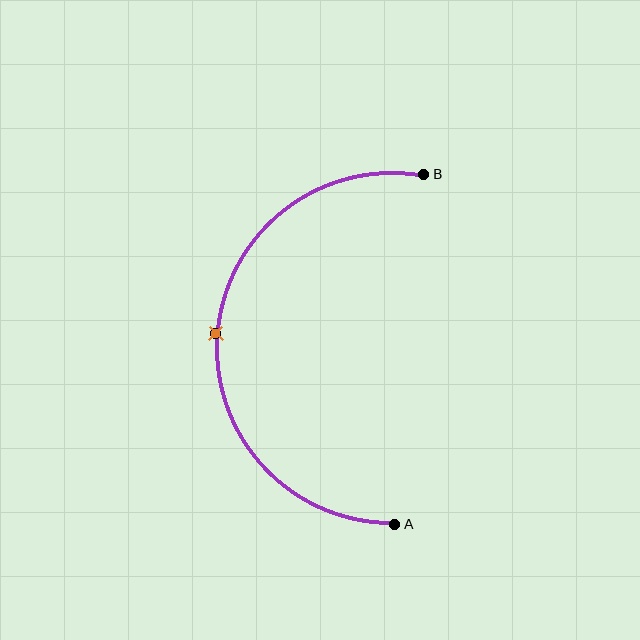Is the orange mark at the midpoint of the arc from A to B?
Yes. The orange mark lies on the arc at equal arc-length from both A and B — it is the arc midpoint.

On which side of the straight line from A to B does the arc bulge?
The arc bulges to the left of the straight line connecting A and B.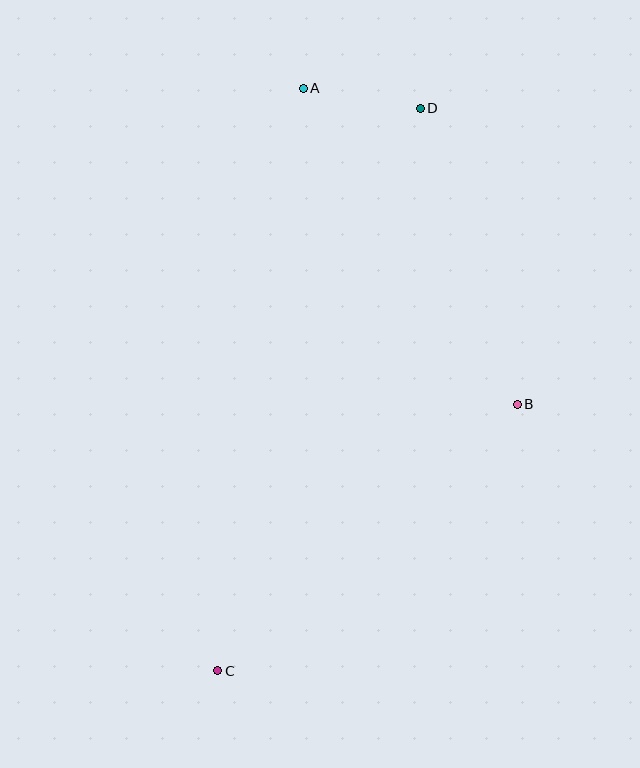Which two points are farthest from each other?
Points C and D are farthest from each other.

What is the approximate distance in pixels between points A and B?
The distance between A and B is approximately 382 pixels.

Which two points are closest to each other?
Points A and D are closest to each other.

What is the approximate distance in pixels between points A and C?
The distance between A and C is approximately 589 pixels.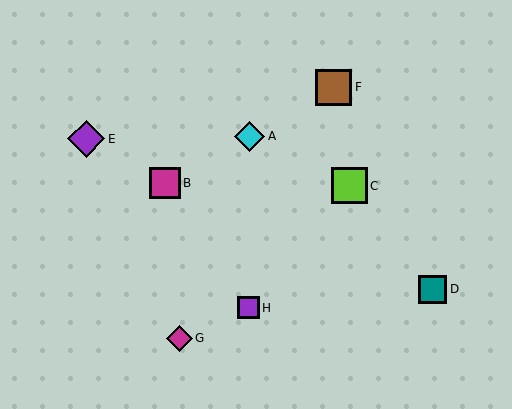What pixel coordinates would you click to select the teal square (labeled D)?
Click at (433, 289) to select the teal square D.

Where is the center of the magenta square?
The center of the magenta square is at (165, 183).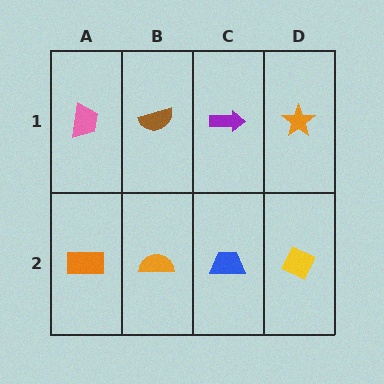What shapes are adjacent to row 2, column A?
A pink trapezoid (row 1, column A), an orange semicircle (row 2, column B).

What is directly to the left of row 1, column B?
A pink trapezoid.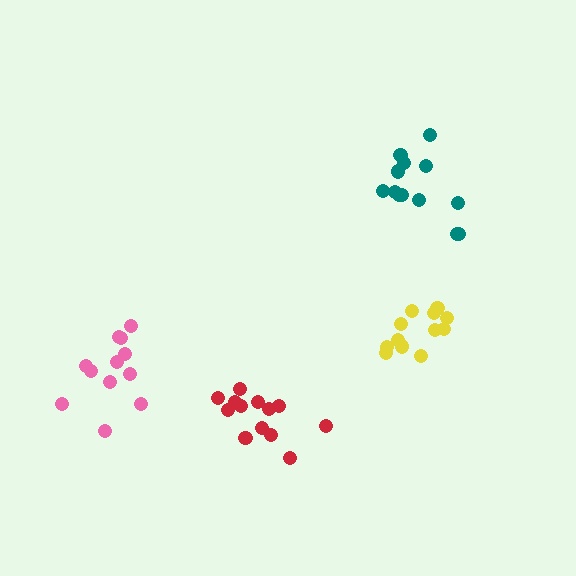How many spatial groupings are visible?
There are 4 spatial groupings.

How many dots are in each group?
Group 1: 12 dots, Group 2: 13 dots, Group 3: 12 dots, Group 4: 13 dots (50 total).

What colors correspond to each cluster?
The clusters are colored: pink, teal, yellow, red.